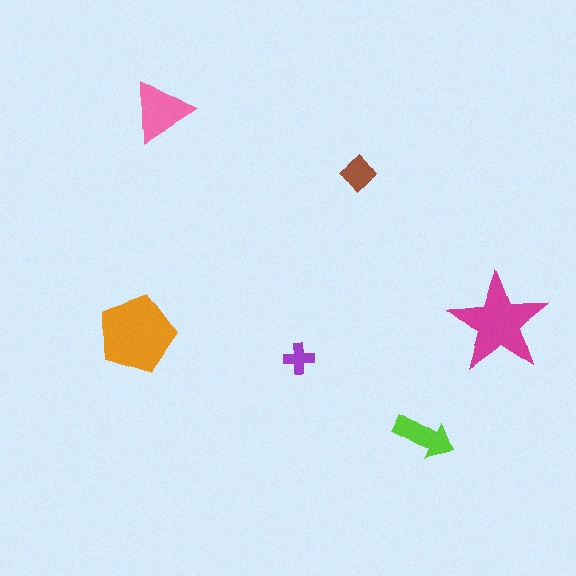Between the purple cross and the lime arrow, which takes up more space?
The lime arrow.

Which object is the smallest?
The purple cross.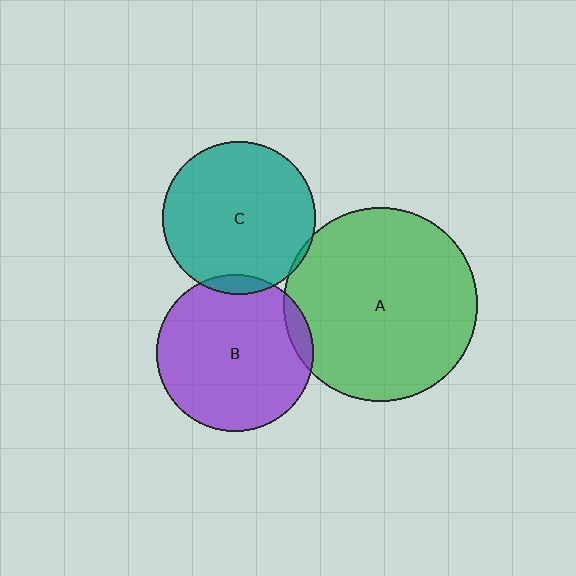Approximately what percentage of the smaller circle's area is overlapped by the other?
Approximately 5%.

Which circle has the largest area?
Circle A (green).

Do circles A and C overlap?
Yes.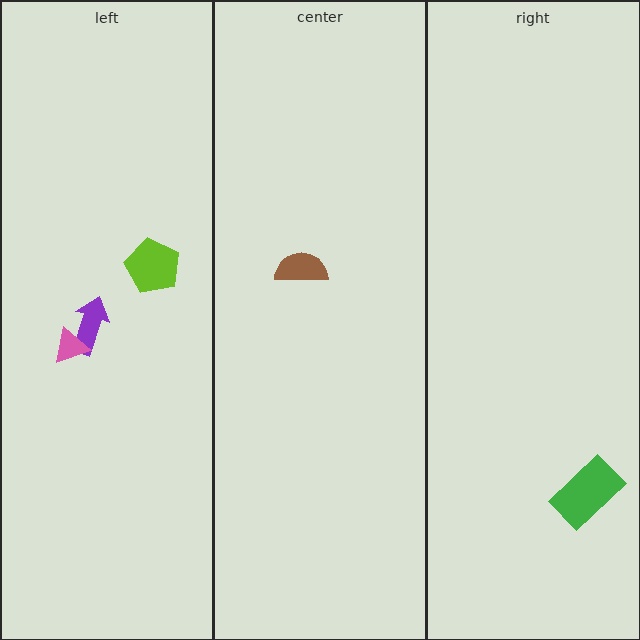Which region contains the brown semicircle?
The center region.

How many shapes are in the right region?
1.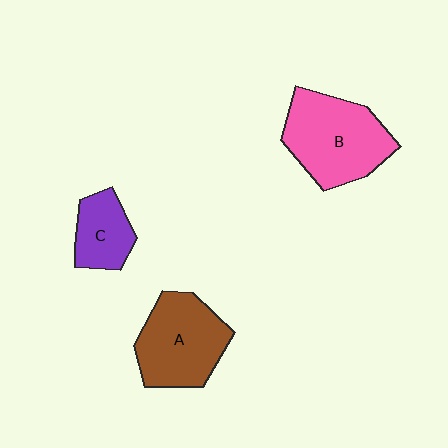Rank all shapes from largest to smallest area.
From largest to smallest: B (pink), A (brown), C (purple).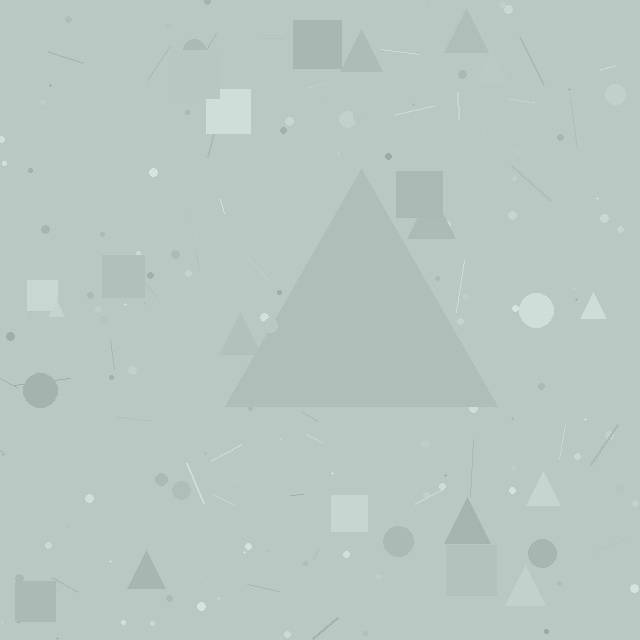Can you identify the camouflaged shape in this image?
The camouflaged shape is a triangle.